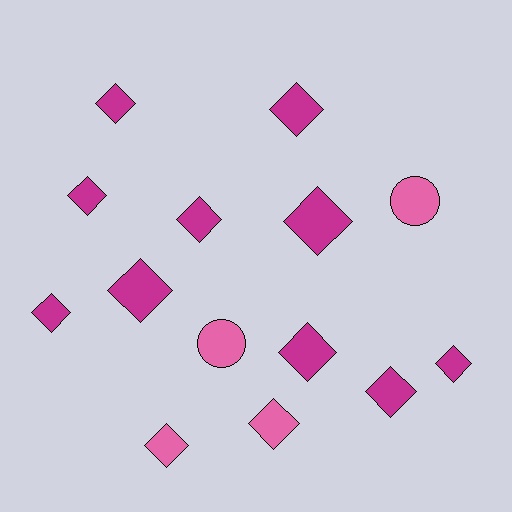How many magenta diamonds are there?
There are 10 magenta diamonds.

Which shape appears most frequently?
Diamond, with 12 objects.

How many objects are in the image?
There are 14 objects.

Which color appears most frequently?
Magenta, with 10 objects.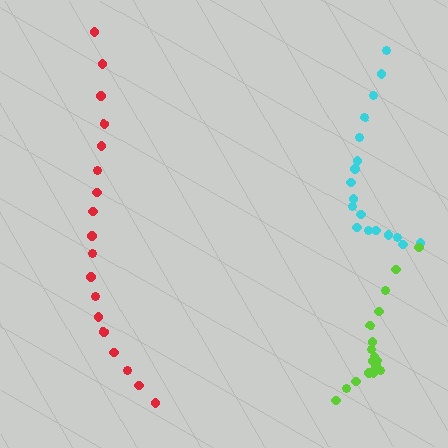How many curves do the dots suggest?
There are 3 distinct paths.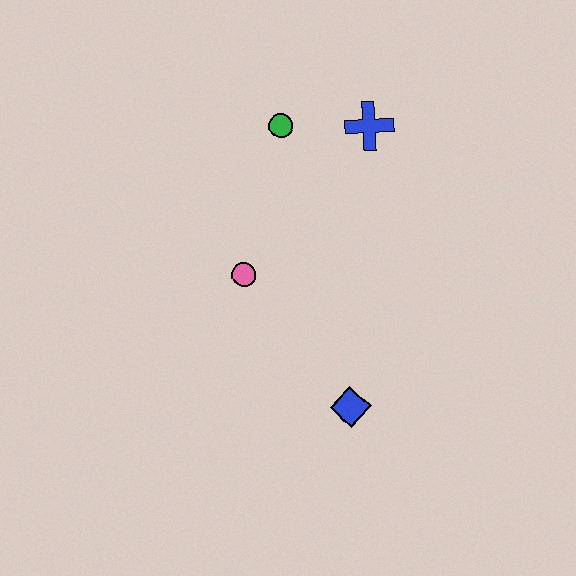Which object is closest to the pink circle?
The green circle is closest to the pink circle.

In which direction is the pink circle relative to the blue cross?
The pink circle is below the blue cross.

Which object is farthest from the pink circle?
The blue cross is farthest from the pink circle.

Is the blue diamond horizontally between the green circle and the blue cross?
Yes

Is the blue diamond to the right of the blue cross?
No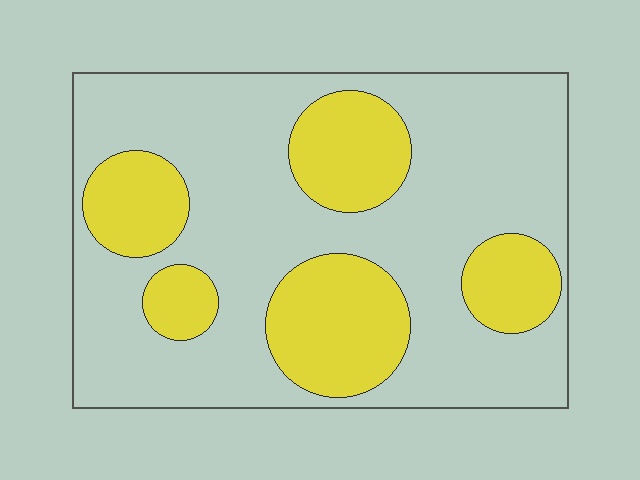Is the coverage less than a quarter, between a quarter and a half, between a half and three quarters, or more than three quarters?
Between a quarter and a half.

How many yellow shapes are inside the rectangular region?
5.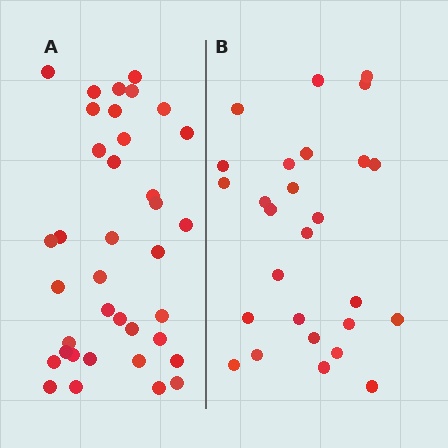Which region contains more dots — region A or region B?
Region A (the left region) has more dots.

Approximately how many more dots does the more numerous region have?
Region A has roughly 10 or so more dots than region B.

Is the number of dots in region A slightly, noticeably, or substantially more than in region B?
Region A has noticeably more, but not dramatically so. The ratio is roughly 1.4 to 1.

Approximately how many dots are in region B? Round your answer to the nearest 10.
About 30 dots. (The exact count is 27, which rounds to 30.)